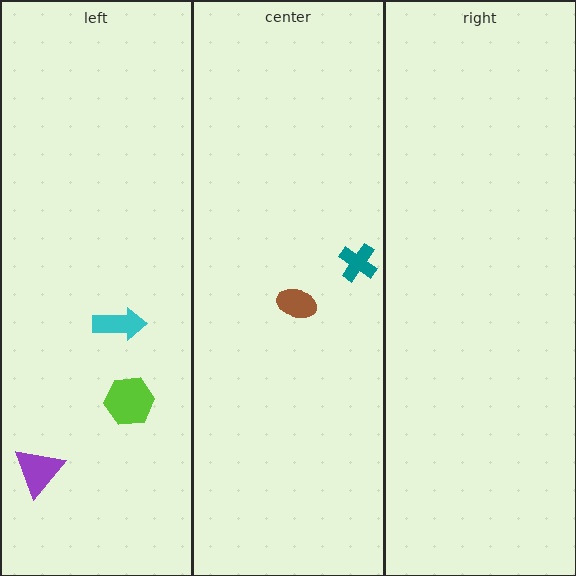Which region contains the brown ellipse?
The center region.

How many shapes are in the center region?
2.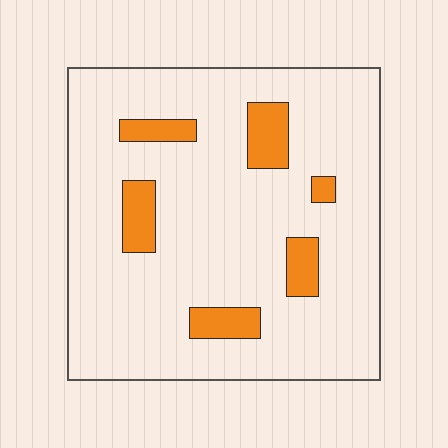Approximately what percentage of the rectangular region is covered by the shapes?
Approximately 10%.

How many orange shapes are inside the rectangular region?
6.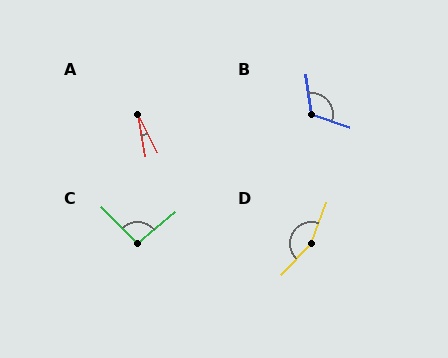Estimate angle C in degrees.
Approximately 94 degrees.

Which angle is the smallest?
A, at approximately 18 degrees.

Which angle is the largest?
D, at approximately 157 degrees.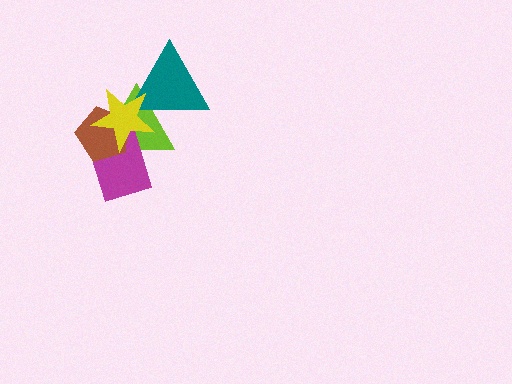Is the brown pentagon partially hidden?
Yes, it is partially covered by another shape.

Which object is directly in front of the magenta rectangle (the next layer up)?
The brown pentagon is directly in front of the magenta rectangle.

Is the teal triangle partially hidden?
Yes, it is partially covered by another shape.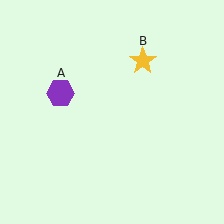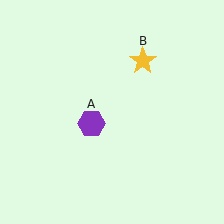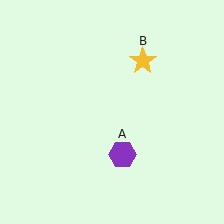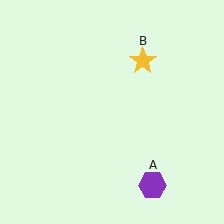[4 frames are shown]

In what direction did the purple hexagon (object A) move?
The purple hexagon (object A) moved down and to the right.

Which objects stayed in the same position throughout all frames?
Yellow star (object B) remained stationary.